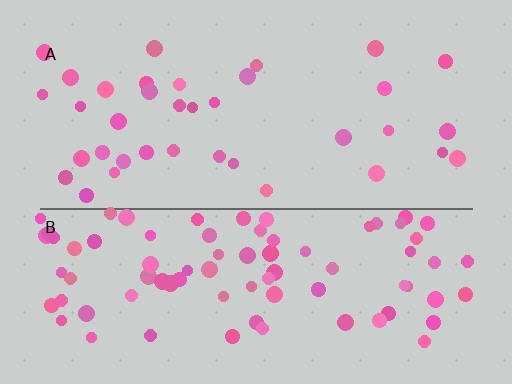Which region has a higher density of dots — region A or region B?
B (the bottom).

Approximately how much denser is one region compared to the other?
Approximately 2.2× — region B over region A.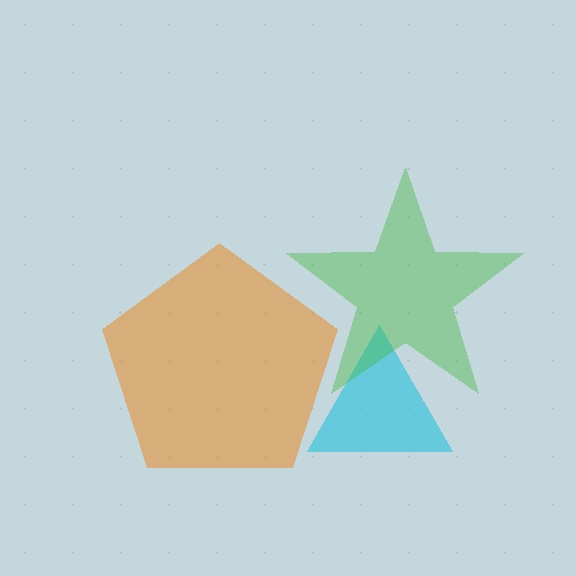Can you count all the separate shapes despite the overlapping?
Yes, there are 3 separate shapes.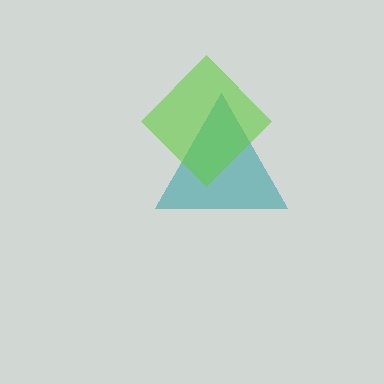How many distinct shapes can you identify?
There are 2 distinct shapes: a teal triangle, a lime diamond.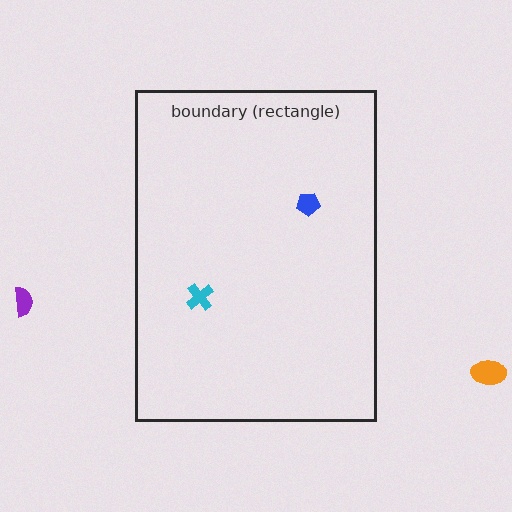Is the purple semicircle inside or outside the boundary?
Outside.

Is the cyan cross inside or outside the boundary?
Inside.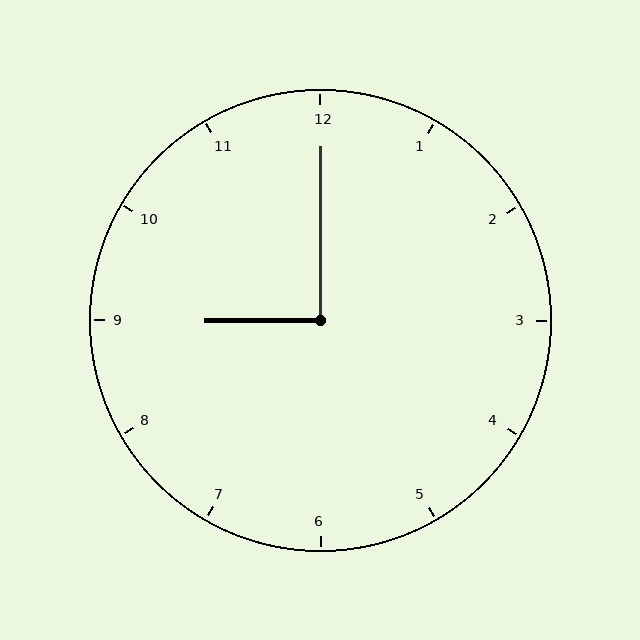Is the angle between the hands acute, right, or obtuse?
It is right.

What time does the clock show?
9:00.